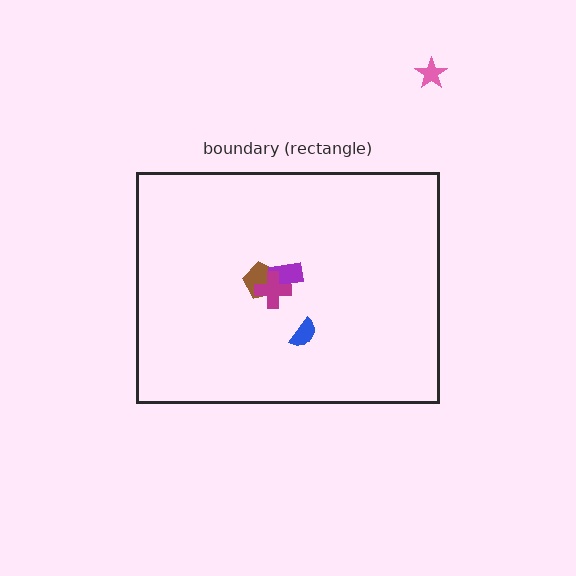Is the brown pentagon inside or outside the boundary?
Inside.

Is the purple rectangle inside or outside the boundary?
Inside.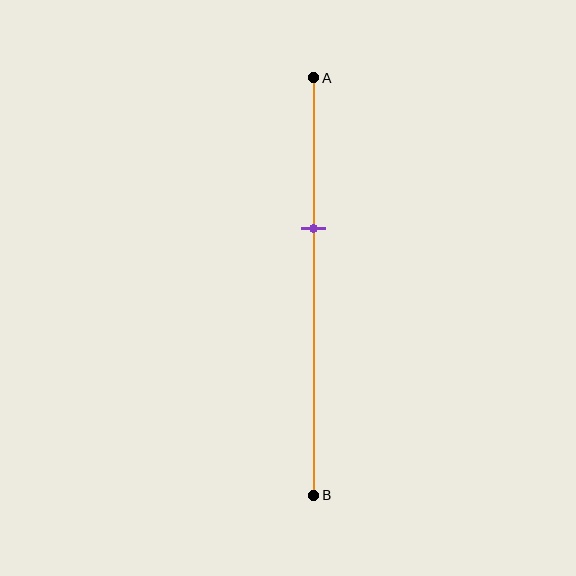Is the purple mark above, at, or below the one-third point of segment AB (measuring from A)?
The purple mark is approximately at the one-third point of segment AB.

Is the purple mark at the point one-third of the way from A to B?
Yes, the mark is approximately at the one-third point.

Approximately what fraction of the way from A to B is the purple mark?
The purple mark is approximately 35% of the way from A to B.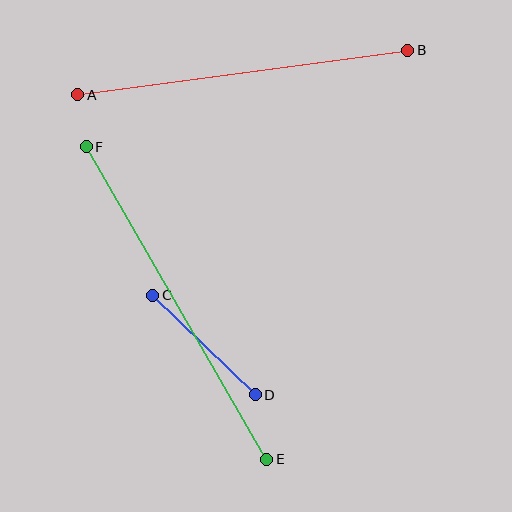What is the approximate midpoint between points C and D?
The midpoint is at approximately (204, 345) pixels.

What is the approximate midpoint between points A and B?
The midpoint is at approximately (243, 73) pixels.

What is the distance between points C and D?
The distance is approximately 143 pixels.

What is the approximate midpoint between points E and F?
The midpoint is at approximately (176, 303) pixels.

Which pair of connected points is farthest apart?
Points E and F are farthest apart.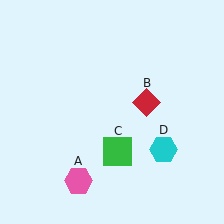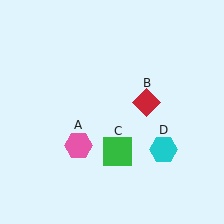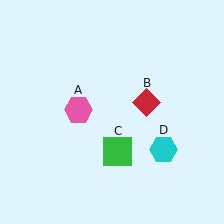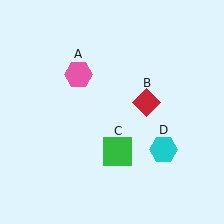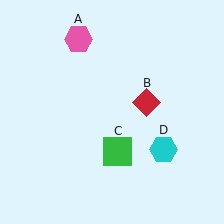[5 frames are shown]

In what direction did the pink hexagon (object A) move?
The pink hexagon (object A) moved up.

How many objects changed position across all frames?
1 object changed position: pink hexagon (object A).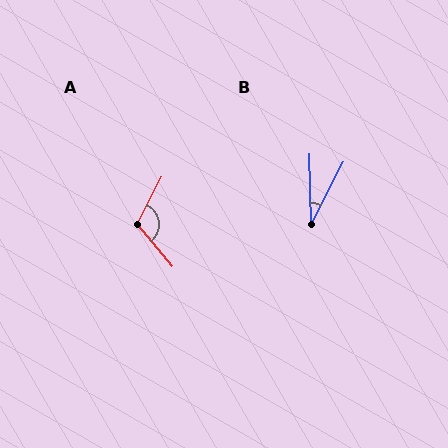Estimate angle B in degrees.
Approximately 29 degrees.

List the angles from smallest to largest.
B (29°), A (113°).